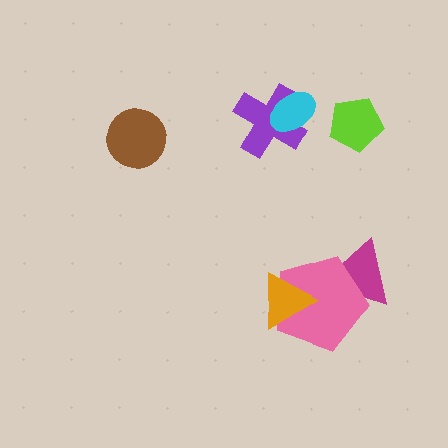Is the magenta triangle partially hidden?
Yes, it is partially covered by another shape.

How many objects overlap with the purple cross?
1 object overlaps with the purple cross.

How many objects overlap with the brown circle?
0 objects overlap with the brown circle.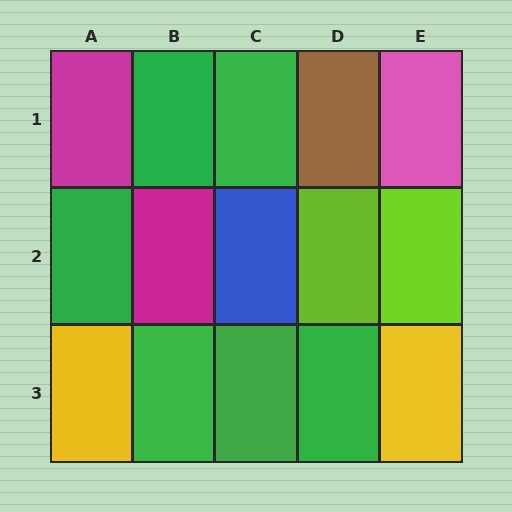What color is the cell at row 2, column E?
Lime.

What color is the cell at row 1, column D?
Brown.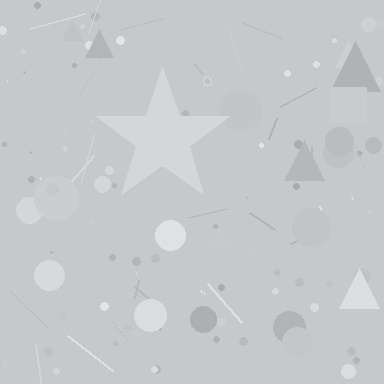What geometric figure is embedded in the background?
A star is embedded in the background.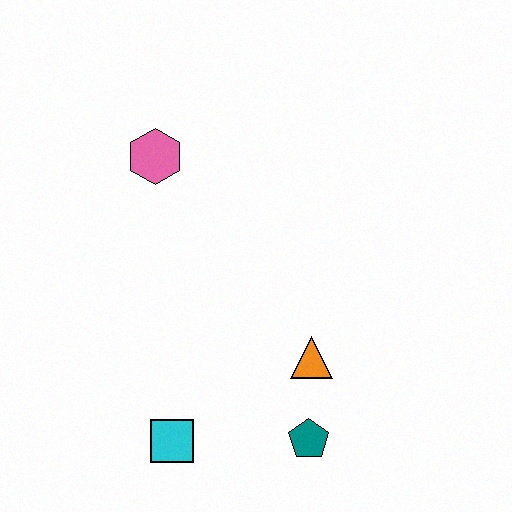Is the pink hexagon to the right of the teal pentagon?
No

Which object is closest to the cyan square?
The teal pentagon is closest to the cyan square.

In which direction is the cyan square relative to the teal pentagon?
The cyan square is to the left of the teal pentagon.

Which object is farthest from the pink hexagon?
The teal pentagon is farthest from the pink hexagon.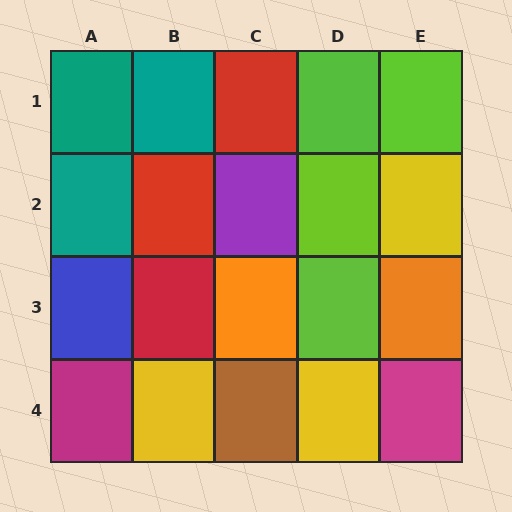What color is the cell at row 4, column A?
Magenta.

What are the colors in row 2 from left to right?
Teal, red, purple, lime, yellow.